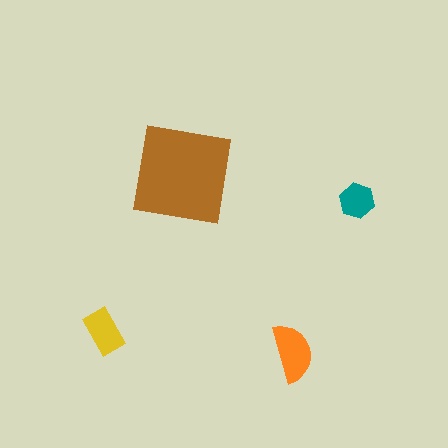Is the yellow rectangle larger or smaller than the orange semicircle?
Smaller.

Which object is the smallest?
The teal hexagon.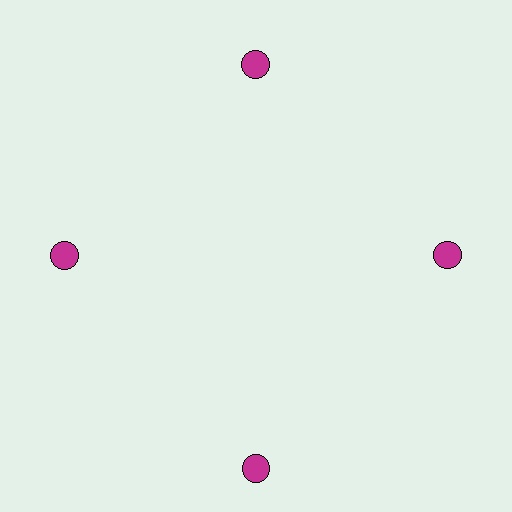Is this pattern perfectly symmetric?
No. The 4 magenta circles are arranged in a ring, but one element near the 6 o'clock position is pushed outward from the center, breaking the 4-fold rotational symmetry.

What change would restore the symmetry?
The symmetry would be restored by moving it inward, back onto the ring so that all 4 circles sit at equal angles and equal distance from the center.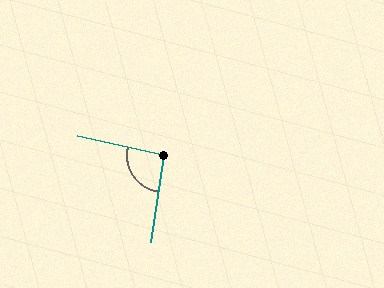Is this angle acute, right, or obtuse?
It is approximately a right angle.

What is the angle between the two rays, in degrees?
Approximately 94 degrees.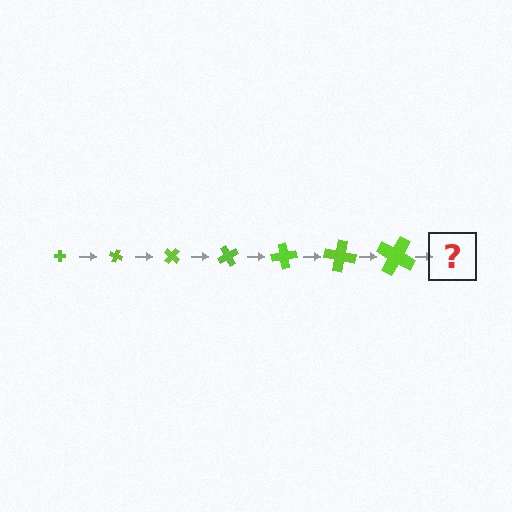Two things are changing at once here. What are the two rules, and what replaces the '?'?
The two rules are that the cross grows larger each step and it rotates 20 degrees each step. The '?' should be a cross, larger than the previous one and rotated 140 degrees from the start.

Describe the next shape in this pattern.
It should be a cross, larger than the previous one and rotated 140 degrees from the start.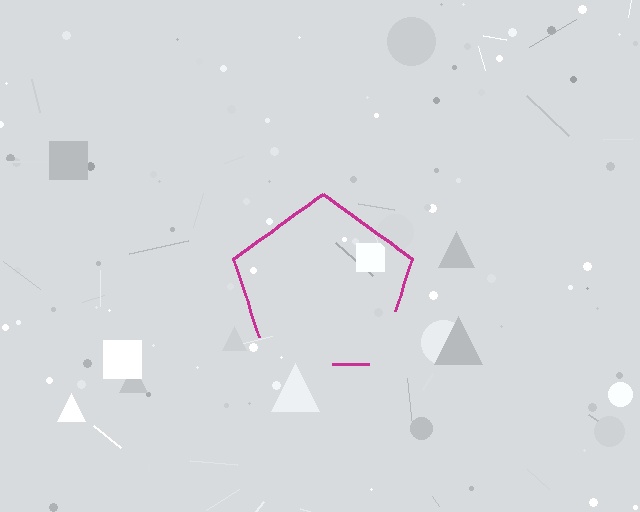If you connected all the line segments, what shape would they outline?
They would outline a pentagon.